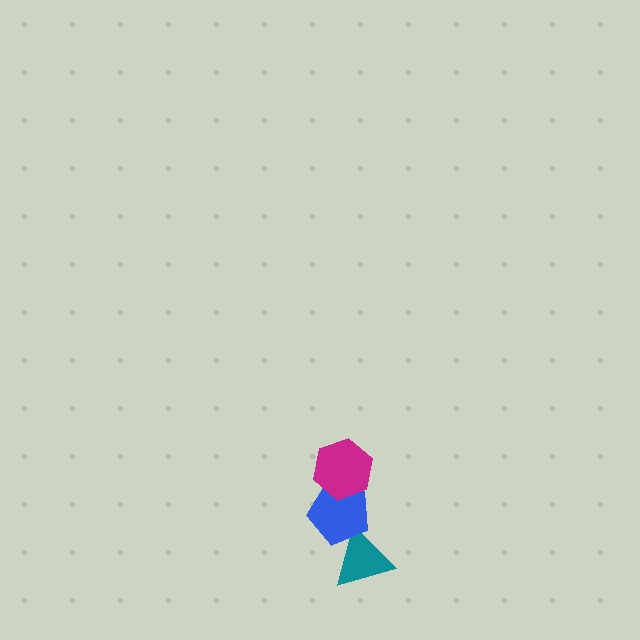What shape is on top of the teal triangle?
The blue pentagon is on top of the teal triangle.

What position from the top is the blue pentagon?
The blue pentagon is 2nd from the top.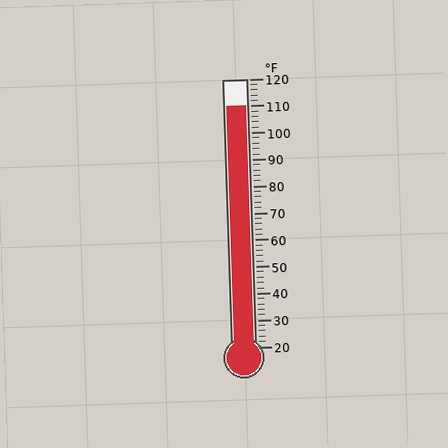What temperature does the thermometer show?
The thermometer shows approximately 110°F.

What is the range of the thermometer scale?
The thermometer scale ranges from 20°F to 120°F.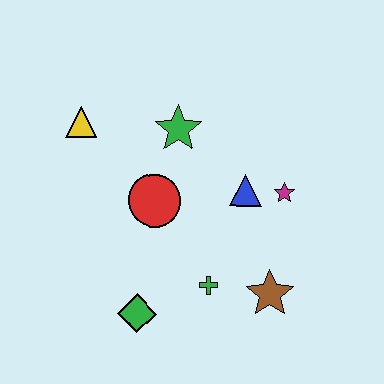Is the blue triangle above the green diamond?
Yes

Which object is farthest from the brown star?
The yellow triangle is farthest from the brown star.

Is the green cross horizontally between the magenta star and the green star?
Yes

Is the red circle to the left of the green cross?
Yes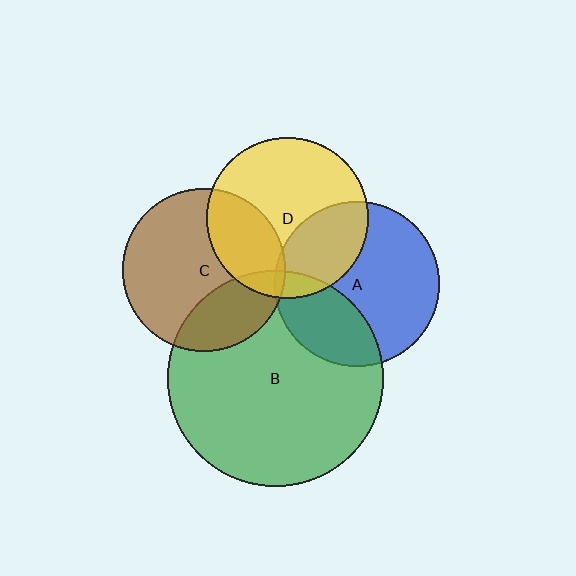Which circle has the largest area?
Circle B (green).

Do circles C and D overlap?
Yes.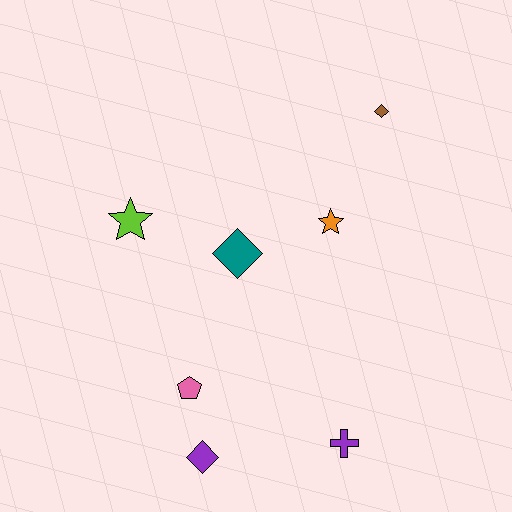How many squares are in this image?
There are no squares.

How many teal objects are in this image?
There is 1 teal object.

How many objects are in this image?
There are 7 objects.